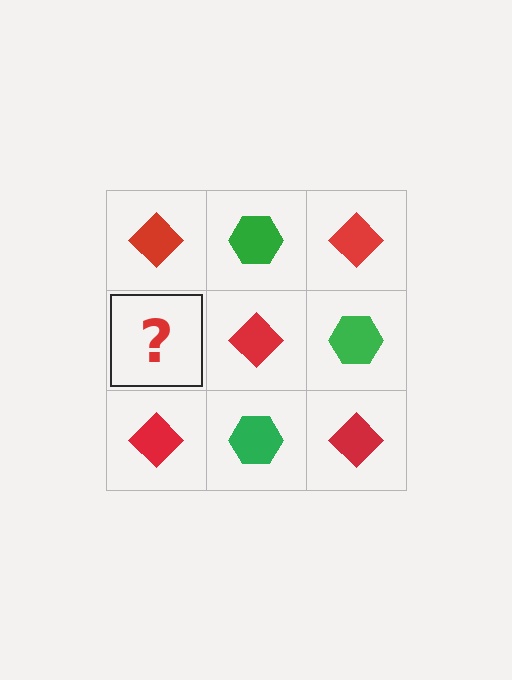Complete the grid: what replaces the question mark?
The question mark should be replaced with a green hexagon.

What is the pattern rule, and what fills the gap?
The rule is that it alternates red diamond and green hexagon in a checkerboard pattern. The gap should be filled with a green hexagon.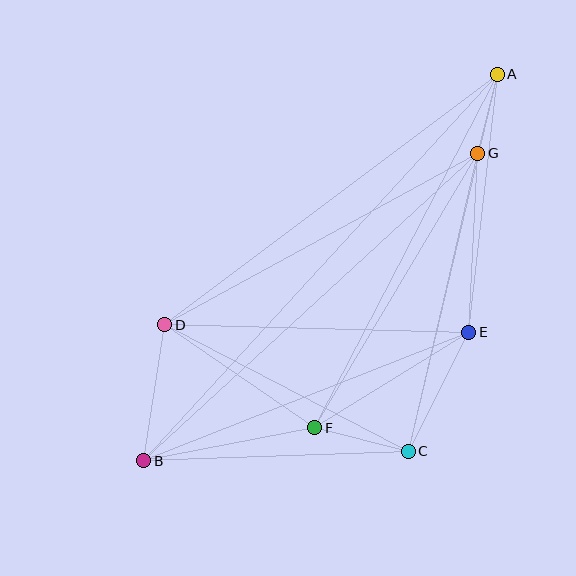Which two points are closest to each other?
Points A and G are closest to each other.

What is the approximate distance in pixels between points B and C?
The distance between B and C is approximately 265 pixels.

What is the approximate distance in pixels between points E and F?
The distance between E and F is approximately 181 pixels.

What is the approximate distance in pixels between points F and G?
The distance between F and G is approximately 319 pixels.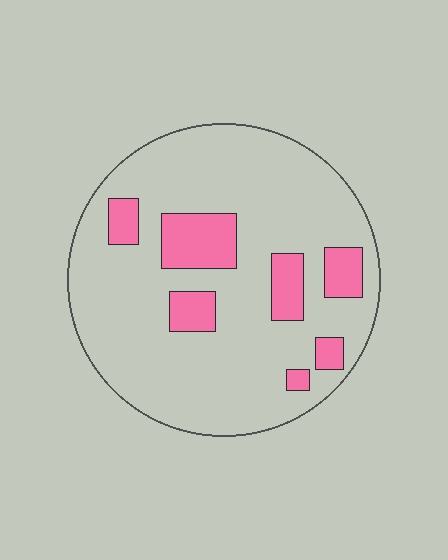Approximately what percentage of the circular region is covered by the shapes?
Approximately 15%.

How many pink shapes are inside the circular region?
7.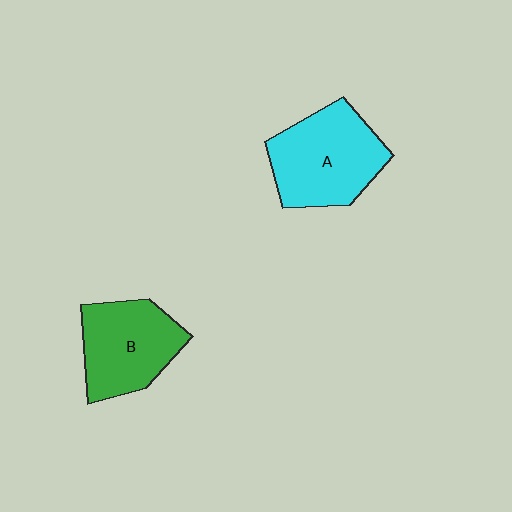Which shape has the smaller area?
Shape B (green).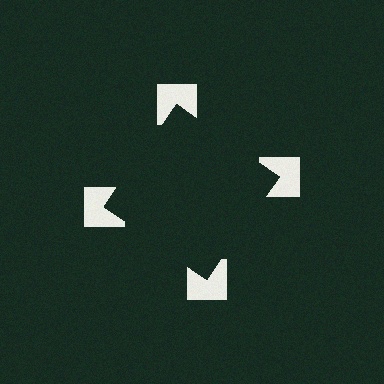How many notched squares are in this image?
There are 4 — one at each vertex of the illusory square.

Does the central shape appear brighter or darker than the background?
It typically appears slightly darker than the background, even though no actual brightness change is drawn.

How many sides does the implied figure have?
4 sides.